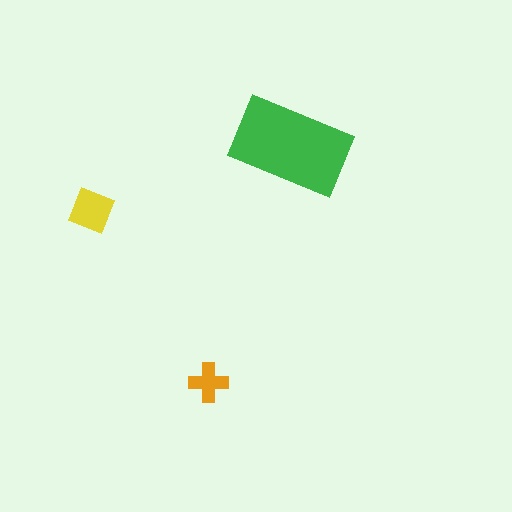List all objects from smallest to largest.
The orange cross, the yellow square, the green rectangle.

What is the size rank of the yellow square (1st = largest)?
2nd.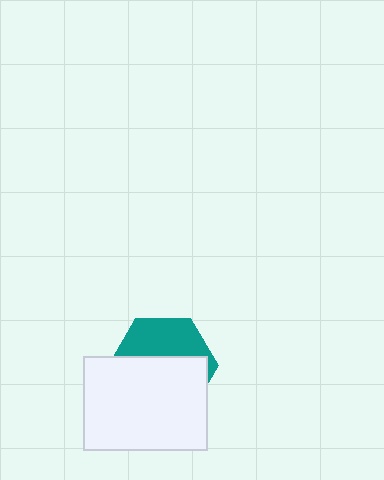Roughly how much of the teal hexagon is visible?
A small part of it is visible (roughly 39%).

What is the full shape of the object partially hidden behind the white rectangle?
The partially hidden object is a teal hexagon.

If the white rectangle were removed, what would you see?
You would see the complete teal hexagon.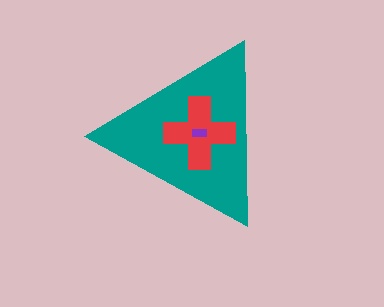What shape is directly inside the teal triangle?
The red cross.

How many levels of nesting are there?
3.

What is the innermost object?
The purple rectangle.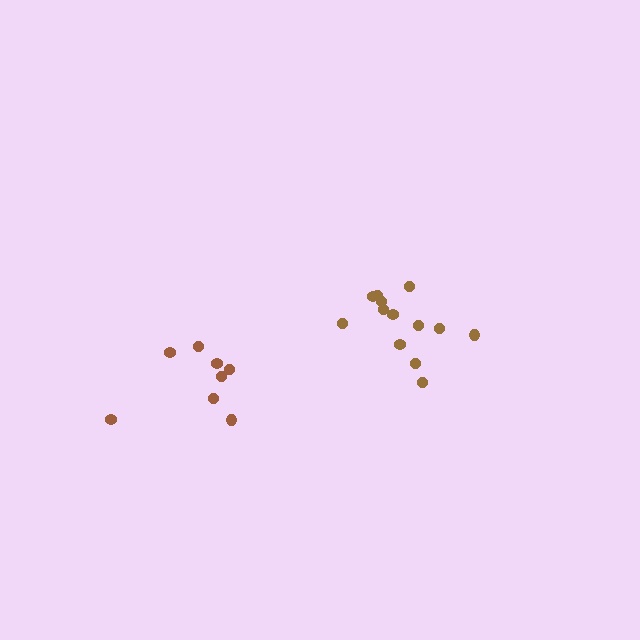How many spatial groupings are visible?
There are 2 spatial groupings.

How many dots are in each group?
Group 1: 13 dots, Group 2: 8 dots (21 total).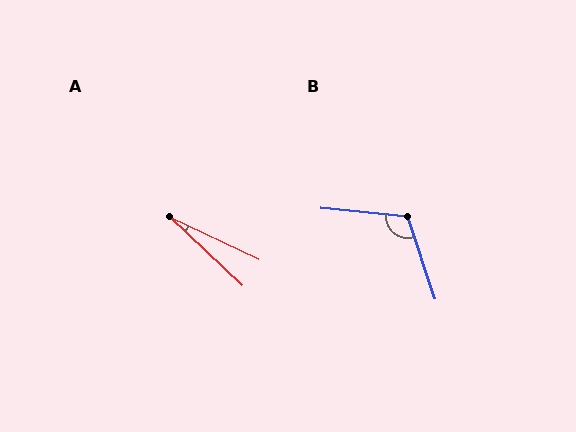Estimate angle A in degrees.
Approximately 18 degrees.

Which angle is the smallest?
A, at approximately 18 degrees.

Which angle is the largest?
B, at approximately 114 degrees.